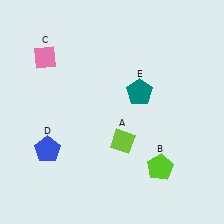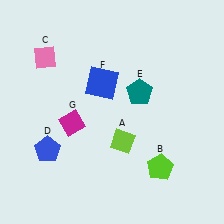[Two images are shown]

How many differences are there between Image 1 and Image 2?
There are 2 differences between the two images.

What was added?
A blue square (F), a magenta diamond (G) were added in Image 2.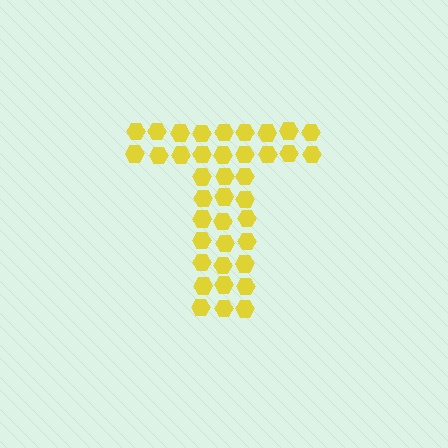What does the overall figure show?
The overall figure shows the letter T.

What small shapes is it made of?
It is made of small hexagons.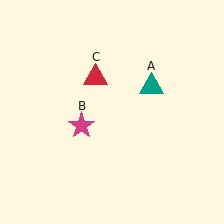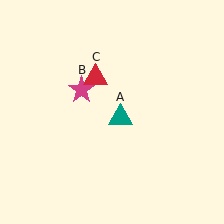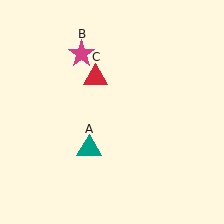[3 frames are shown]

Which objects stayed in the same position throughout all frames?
Red triangle (object C) remained stationary.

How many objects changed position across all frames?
2 objects changed position: teal triangle (object A), magenta star (object B).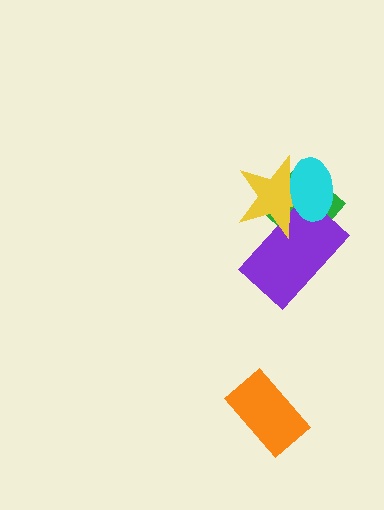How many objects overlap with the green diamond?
3 objects overlap with the green diamond.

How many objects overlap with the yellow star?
3 objects overlap with the yellow star.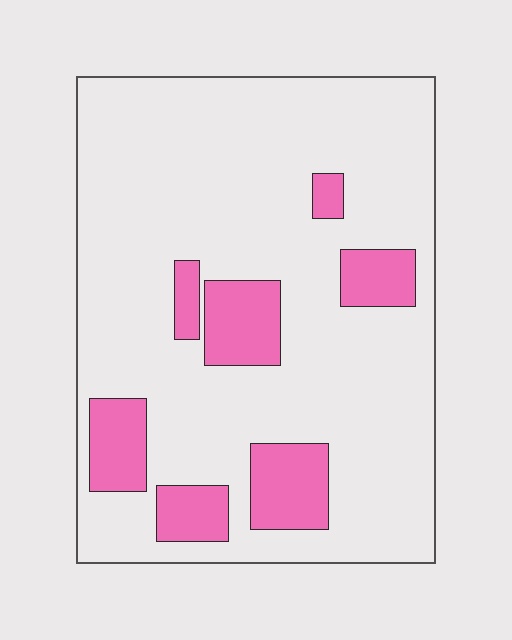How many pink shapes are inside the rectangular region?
7.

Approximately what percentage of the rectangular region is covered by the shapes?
Approximately 20%.